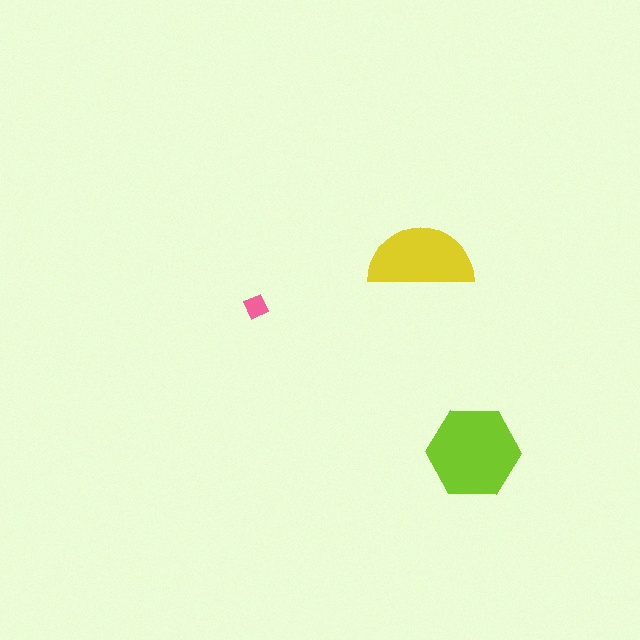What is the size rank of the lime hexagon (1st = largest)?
1st.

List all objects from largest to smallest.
The lime hexagon, the yellow semicircle, the pink diamond.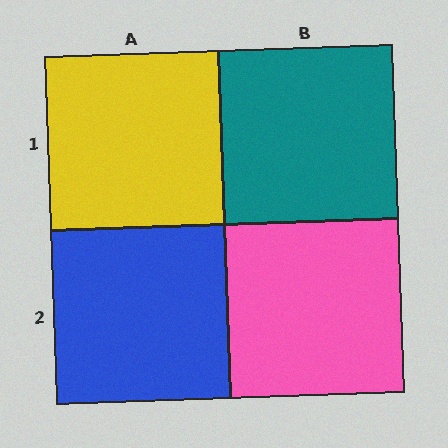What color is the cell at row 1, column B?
Teal.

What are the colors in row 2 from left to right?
Blue, pink.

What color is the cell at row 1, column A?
Yellow.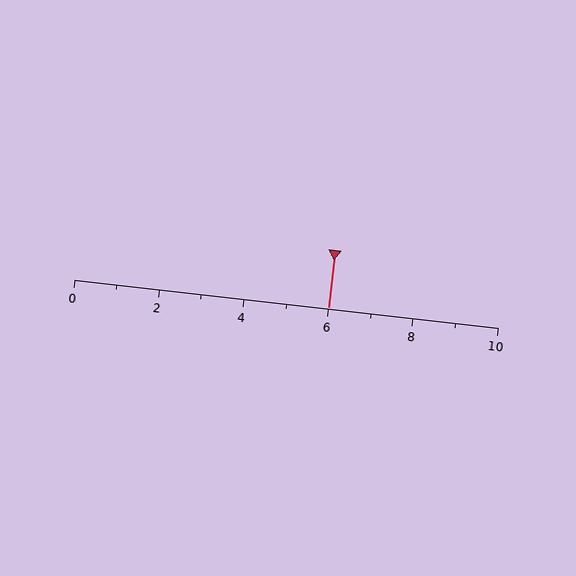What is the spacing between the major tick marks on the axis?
The major ticks are spaced 2 apart.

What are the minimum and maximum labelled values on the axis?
The axis runs from 0 to 10.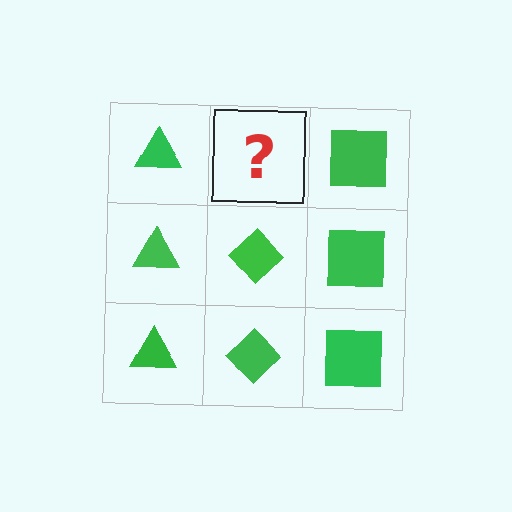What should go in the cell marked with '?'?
The missing cell should contain a green diamond.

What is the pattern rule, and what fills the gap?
The rule is that each column has a consistent shape. The gap should be filled with a green diamond.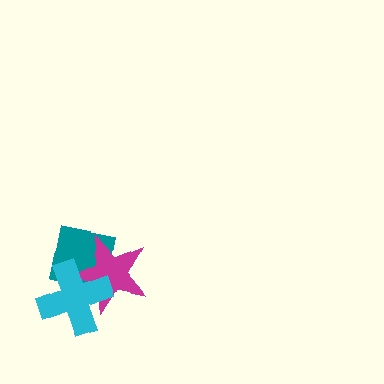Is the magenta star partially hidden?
Yes, it is partially covered by another shape.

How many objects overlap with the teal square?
2 objects overlap with the teal square.